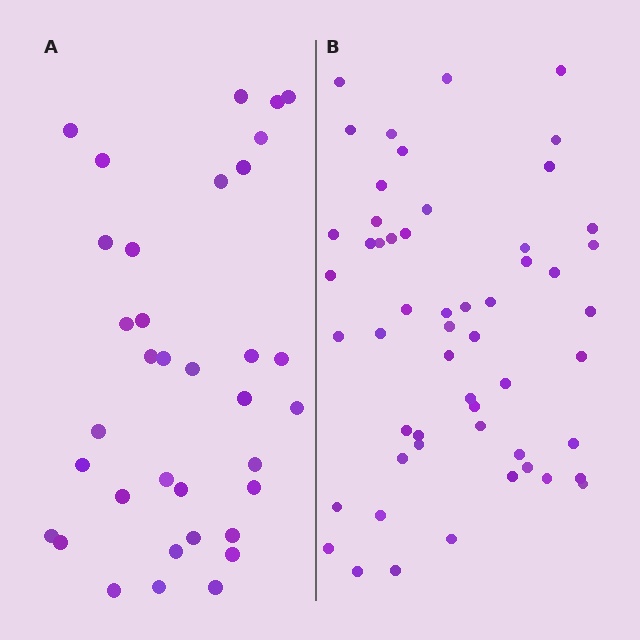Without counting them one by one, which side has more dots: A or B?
Region B (the right region) has more dots.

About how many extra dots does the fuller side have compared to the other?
Region B has approximately 20 more dots than region A.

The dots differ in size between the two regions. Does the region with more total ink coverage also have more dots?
No. Region A has more total ink coverage because its dots are larger, but region B actually contains more individual dots. Total area can be misleading — the number of items is what matters here.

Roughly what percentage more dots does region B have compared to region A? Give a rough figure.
About 55% more.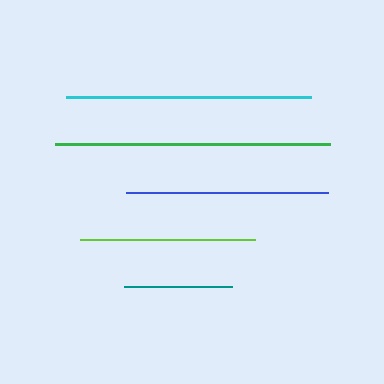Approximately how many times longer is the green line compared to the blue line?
The green line is approximately 1.4 times the length of the blue line.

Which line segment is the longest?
The green line is the longest at approximately 276 pixels.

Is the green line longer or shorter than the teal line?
The green line is longer than the teal line.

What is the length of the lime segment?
The lime segment is approximately 175 pixels long.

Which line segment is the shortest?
The teal line is the shortest at approximately 108 pixels.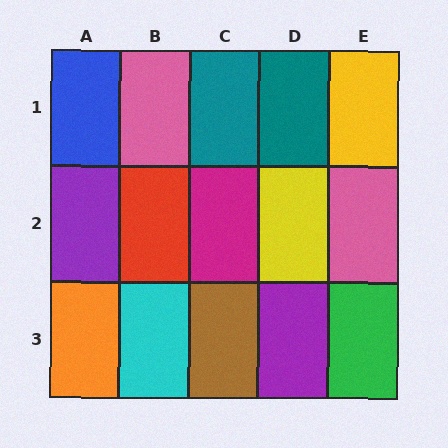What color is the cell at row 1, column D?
Teal.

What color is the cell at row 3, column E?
Green.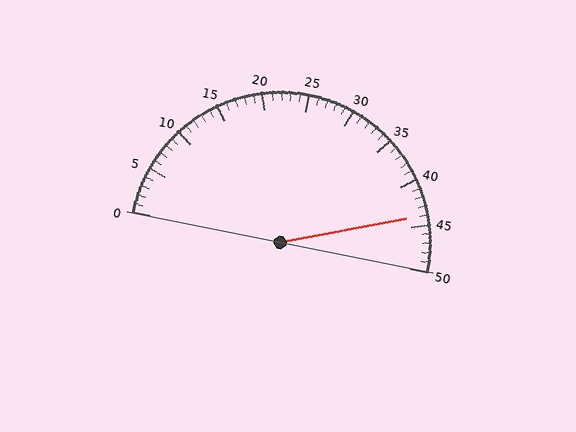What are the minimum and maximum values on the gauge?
The gauge ranges from 0 to 50.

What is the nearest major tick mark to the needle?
The nearest major tick mark is 45.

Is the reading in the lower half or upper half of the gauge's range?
The reading is in the upper half of the range (0 to 50).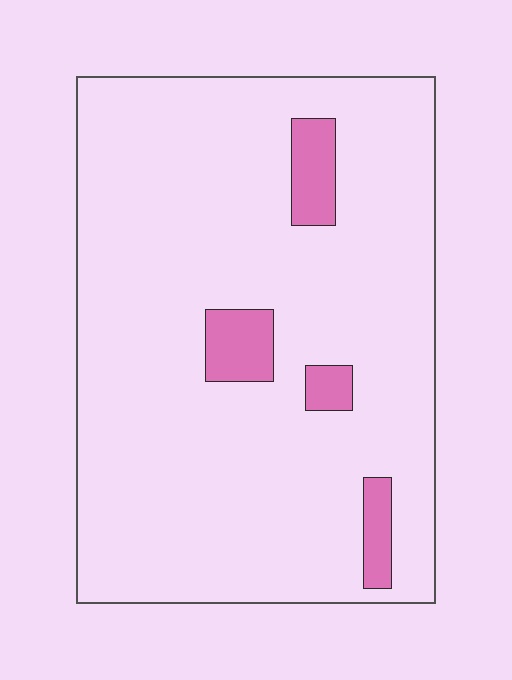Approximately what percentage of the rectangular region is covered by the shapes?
Approximately 10%.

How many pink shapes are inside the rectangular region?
4.